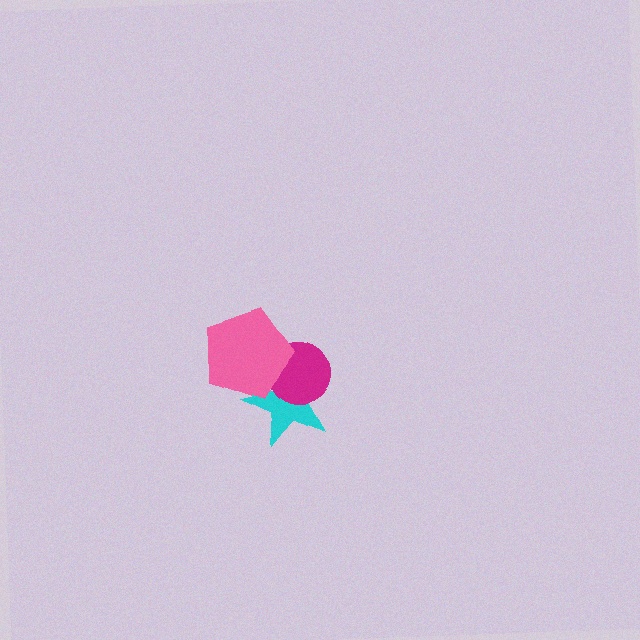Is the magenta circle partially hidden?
Yes, it is partially covered by another shape.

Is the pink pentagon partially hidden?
No, no other shape covers it.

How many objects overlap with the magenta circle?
2 objects overlap with the magenta circle.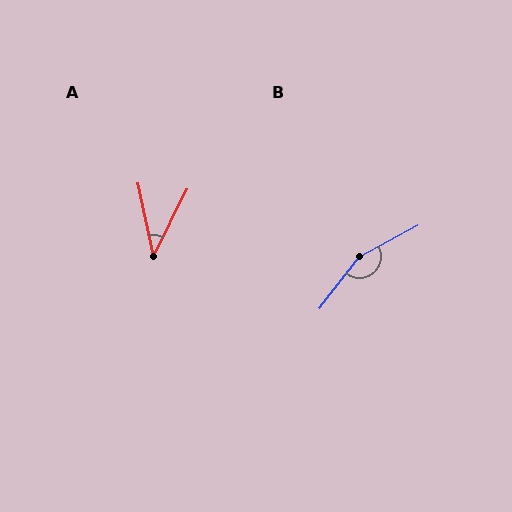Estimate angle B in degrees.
Approximately 157 degrees.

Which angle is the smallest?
A, at approximately 38 degrees.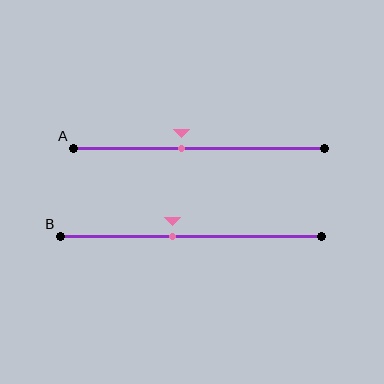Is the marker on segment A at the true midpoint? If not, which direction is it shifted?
No, the marker on segment A is shifted to the left by about 7% of the segment length.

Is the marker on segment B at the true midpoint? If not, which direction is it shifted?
No, the marker on segment B is shifted to the left by about 7% of the segment length.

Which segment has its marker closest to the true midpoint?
Segment B has its marker closest to the true midpoint.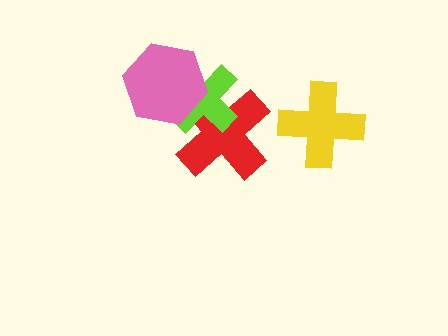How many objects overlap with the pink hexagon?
2 objects overlap with the pink hexagon.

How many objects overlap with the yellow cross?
0 objects overlap with the yellow cross.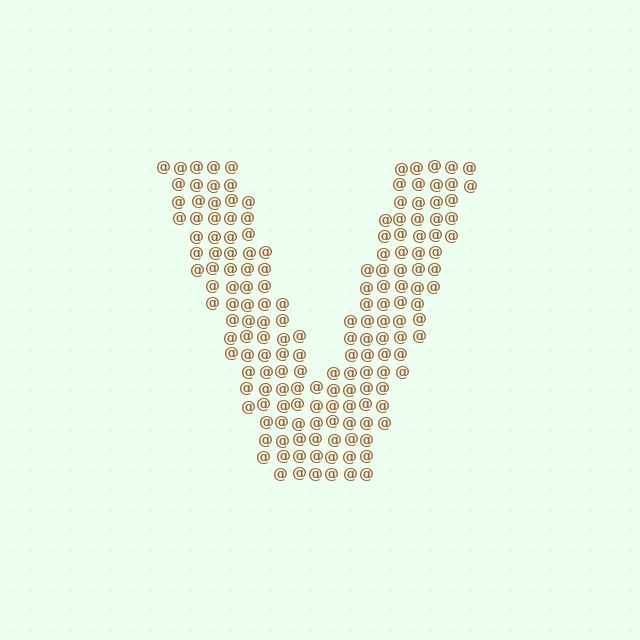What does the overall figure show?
The overall figure shows the letter V.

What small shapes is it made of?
It is made of small at signs.